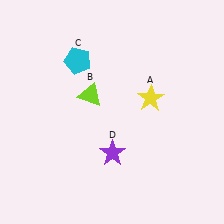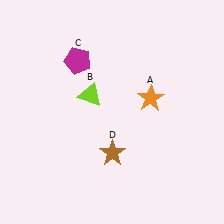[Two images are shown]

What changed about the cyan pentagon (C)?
In Image 1, C is cyan. In Image 2, it changed to magenta.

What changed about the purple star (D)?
In Image 1, D is purple. In Image 2, it changed to brown.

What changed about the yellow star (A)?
In Image 1, A is yellow. In Image 2, it changed to orange.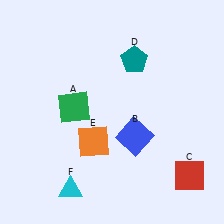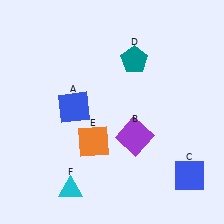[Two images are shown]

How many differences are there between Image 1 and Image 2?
There are 3 differences between the two images.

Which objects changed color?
A changed from green to blue. B changed from blue to purple. C changed from red to blue.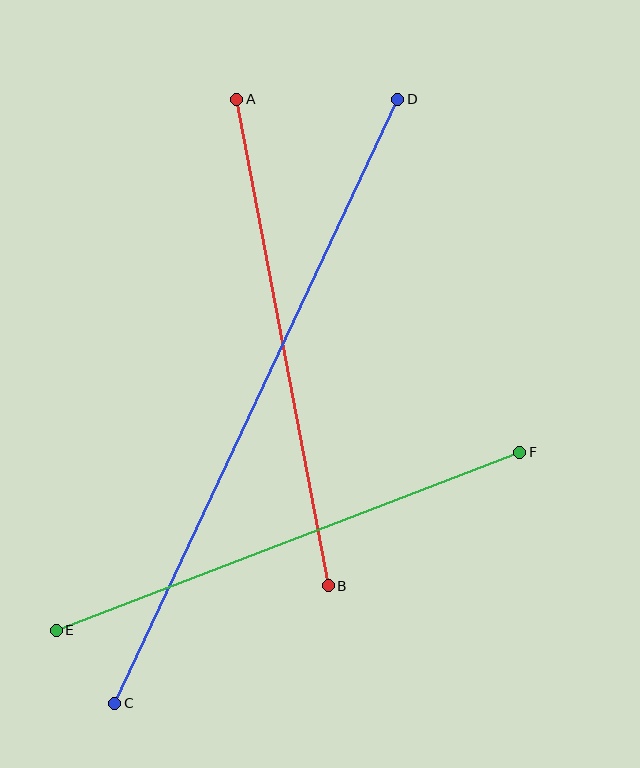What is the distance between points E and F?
The distance is approximately 497 pixels.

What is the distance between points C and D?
The distance is approximately 667 pixels.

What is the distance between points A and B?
The distance is approximately 495 pixels.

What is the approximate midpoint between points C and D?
The midpoint is at approximately (256, 401) pixels.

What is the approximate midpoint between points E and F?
The midpoint is at approximately (288, 541) pixels.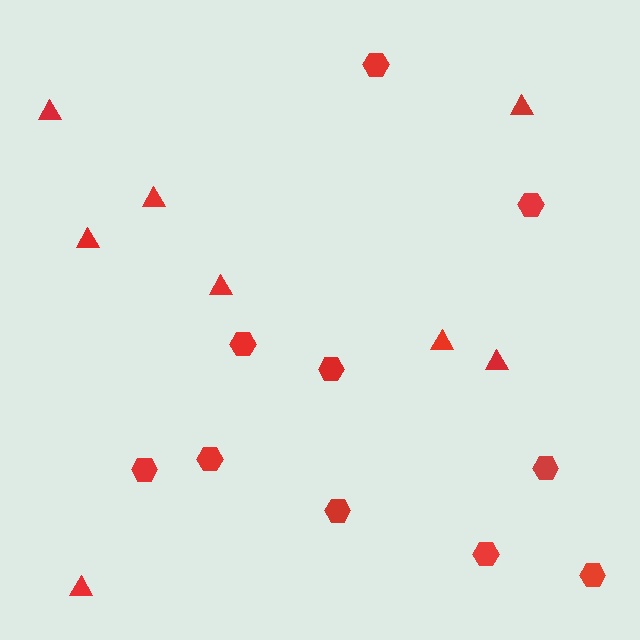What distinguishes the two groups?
There are 2 groups: one group of triangles (8) and one group of hexagons (10).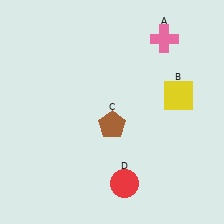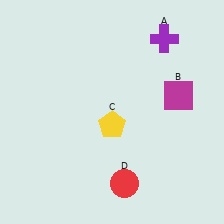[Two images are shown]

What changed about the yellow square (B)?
In Image 1, B is yellow. In Image 2, it changed to magenta.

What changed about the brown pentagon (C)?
In Image 1, C is brown. In Image 2, it changed to yellow.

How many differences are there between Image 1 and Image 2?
There are 3 differences between the two images.